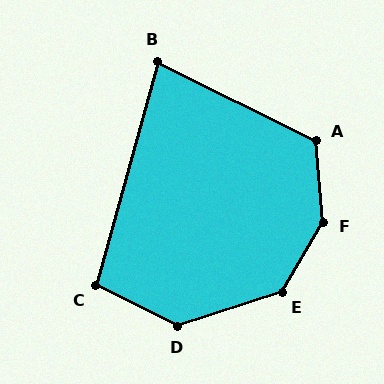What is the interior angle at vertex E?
Approximately 139 degrees (obtuse).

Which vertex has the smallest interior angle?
B, at approximately 79 degrees.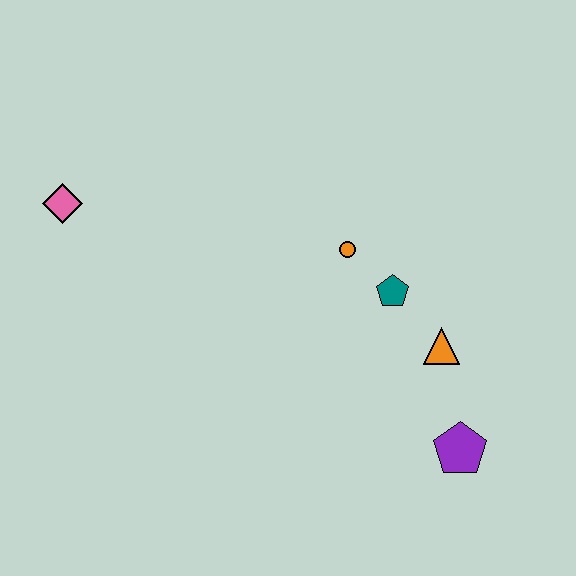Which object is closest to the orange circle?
The teal pentagon is closest to the orange circle.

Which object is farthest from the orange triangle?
The pink diamond is farthest from the orange triangle.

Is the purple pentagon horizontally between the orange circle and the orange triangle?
No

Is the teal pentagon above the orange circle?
No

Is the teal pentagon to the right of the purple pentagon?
No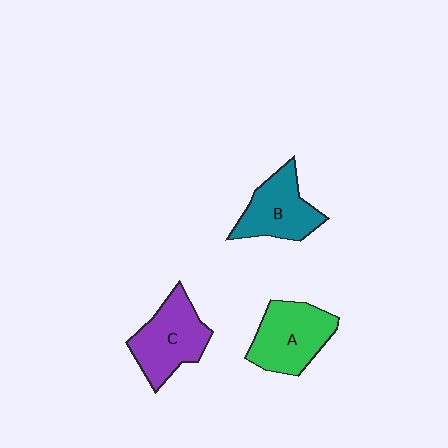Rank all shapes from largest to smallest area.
From largest to smallest: A (green), C (purple), B (teal).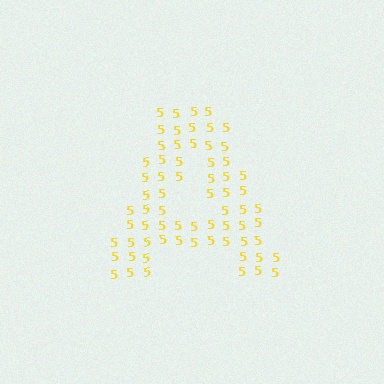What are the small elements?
The small elements are digit 5's.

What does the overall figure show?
The overall figure shows the letter A.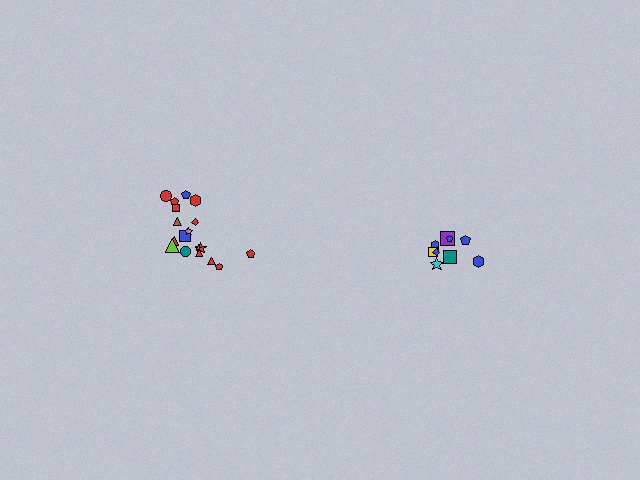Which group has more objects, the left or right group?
The left group.